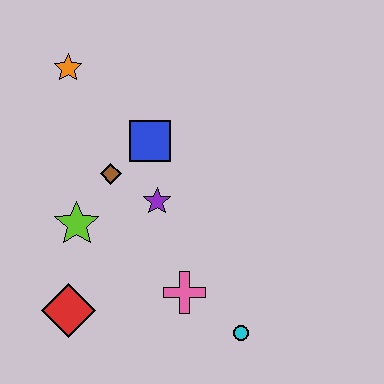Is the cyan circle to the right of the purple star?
Yes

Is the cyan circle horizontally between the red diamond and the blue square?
No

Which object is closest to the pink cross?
The cyan circle is closest to the pink cross.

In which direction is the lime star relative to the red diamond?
The lime star is above the red diamond.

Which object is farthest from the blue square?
The cyan circle is farthest from the blue square.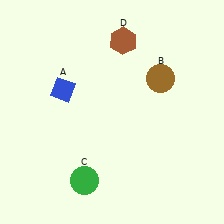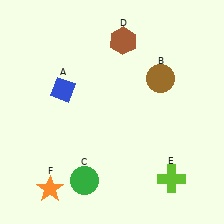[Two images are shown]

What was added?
A lime cross (E), an orange star (F) were added in Image 2.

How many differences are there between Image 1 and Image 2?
There are 2 differences between the two images.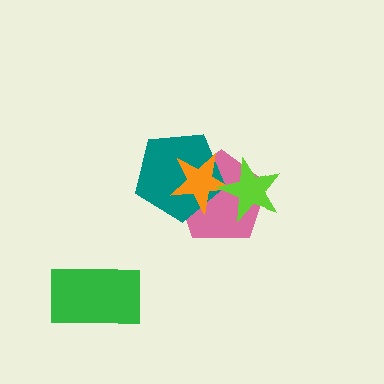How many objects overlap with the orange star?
3 objects overlap with the orange star.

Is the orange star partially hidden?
Yes, it is partially covered by another shape.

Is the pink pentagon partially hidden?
Yes, it is partially covered by another shape.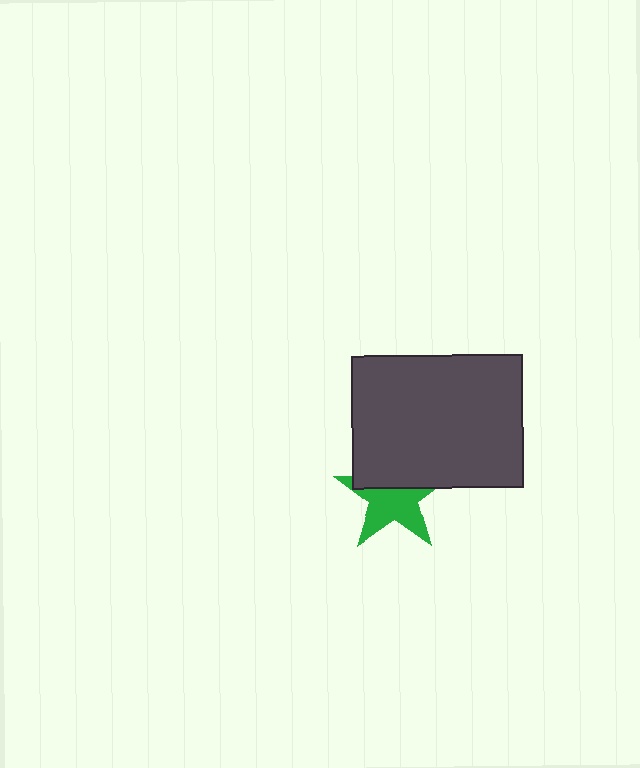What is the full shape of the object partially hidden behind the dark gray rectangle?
The partially hidden object is a green star.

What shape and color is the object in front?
The object in front is a dark gray rectangle.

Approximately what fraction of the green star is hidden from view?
Roughly 41% of the green star is hidden behind the dark gray rectangle.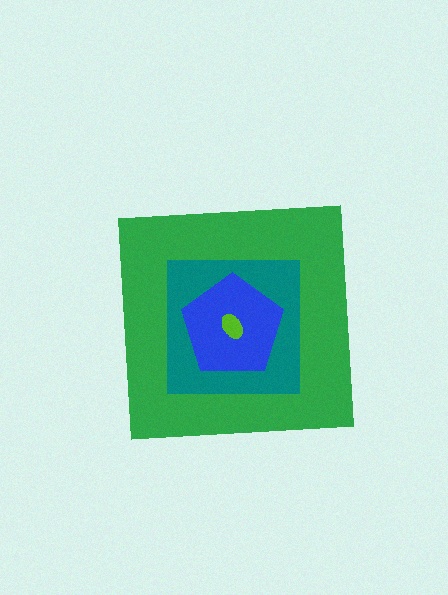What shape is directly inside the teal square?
The blue pentagon.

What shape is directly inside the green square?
The teal square.